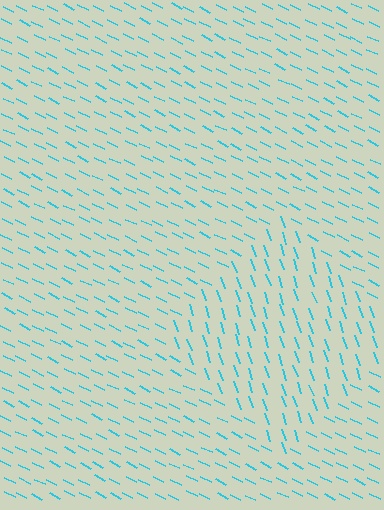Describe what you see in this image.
The image is filled with small cyan line segments. A diamond region in the image has lines oriented differently from the surrounding lines, creating a visible texture boundary.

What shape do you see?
I see a diamond.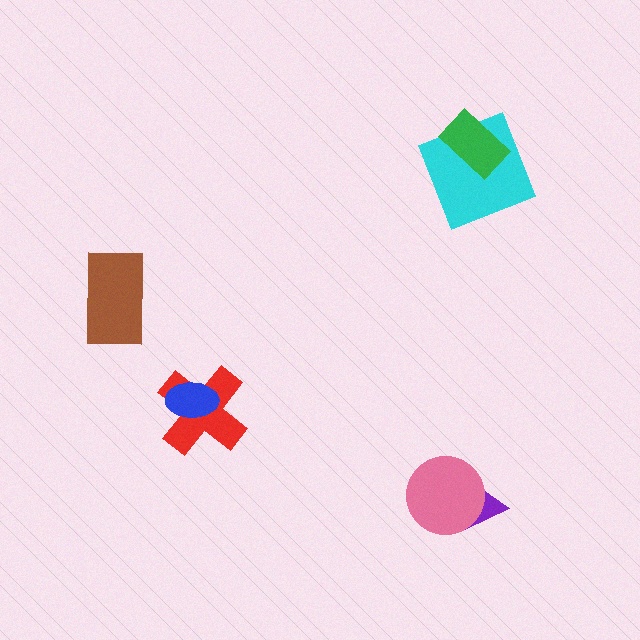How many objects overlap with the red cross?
1 object overlaps with the red cross.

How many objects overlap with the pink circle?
1 object overlaps with the pink circle.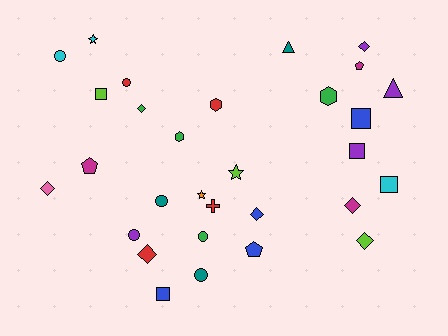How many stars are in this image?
There are 3 stars.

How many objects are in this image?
There are 30 objects.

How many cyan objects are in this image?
There are 3 cyan objects.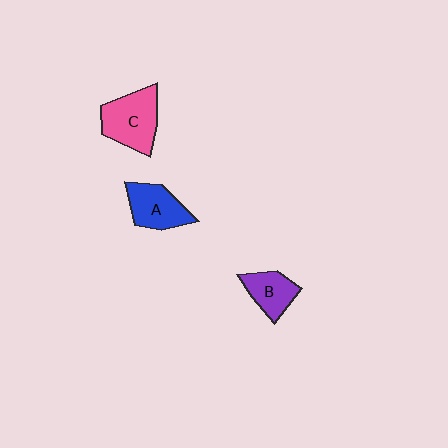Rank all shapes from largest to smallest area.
From largest to smallest: C (pink), A (blue), B (purple).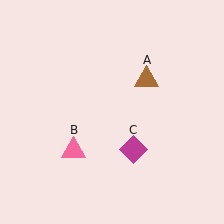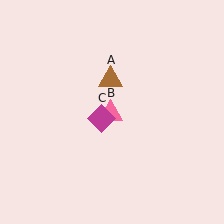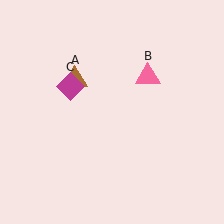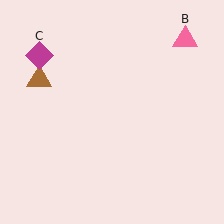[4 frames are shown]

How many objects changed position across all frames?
3 objects changed position: brown triangle (object A), pink triangle (object B), magenta diamond (object C).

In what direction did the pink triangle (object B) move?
The pink triangle (object B) moved up and to the right.